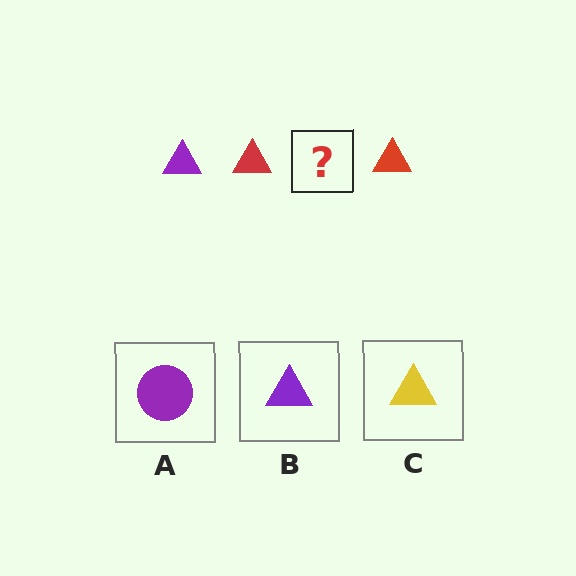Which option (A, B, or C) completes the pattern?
B.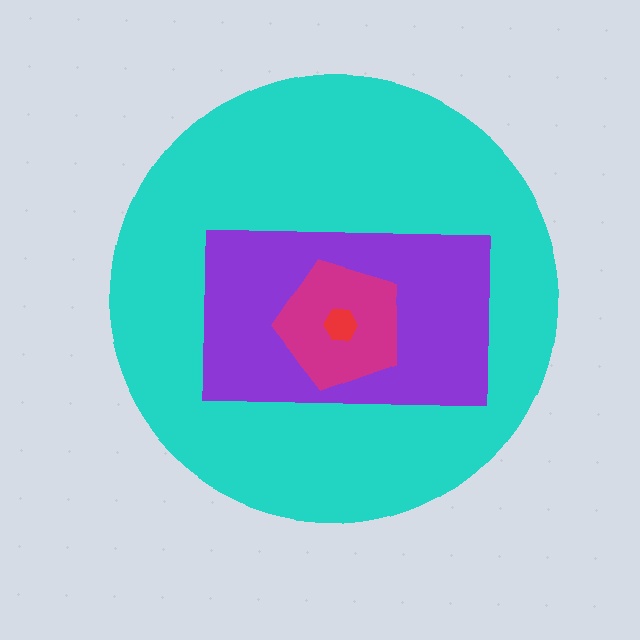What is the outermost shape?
The cyan circle.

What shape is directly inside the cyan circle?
The purple rectangle.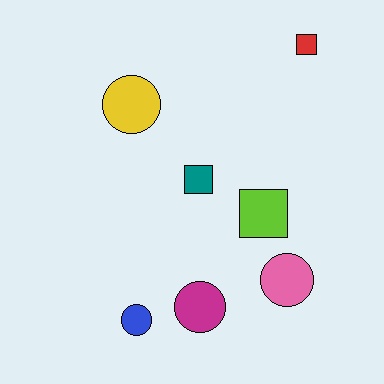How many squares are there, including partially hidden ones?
There are 3 squares.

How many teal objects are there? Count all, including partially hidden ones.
There is 1 teal object.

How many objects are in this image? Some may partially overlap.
There are 7 objects.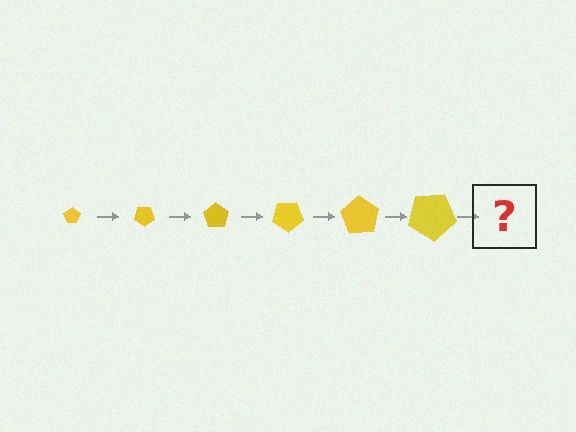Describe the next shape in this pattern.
It should be a pentagon, larger than the previous one and rotated 210 degrees from the start.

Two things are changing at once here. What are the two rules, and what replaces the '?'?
The two rules are that the pentagon grows larger each step and it rotates 35 degrees each step. The '?' should be a pentagon, larger than the previous one and rotated 210 degrees from the start.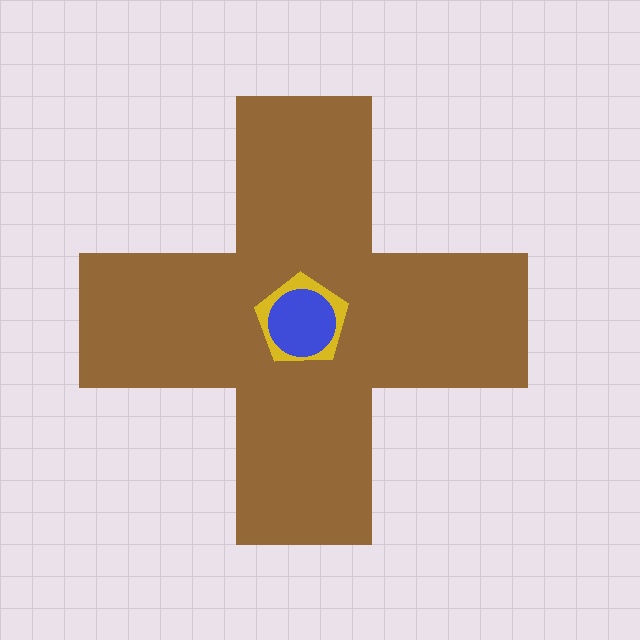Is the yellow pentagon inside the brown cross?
Yes.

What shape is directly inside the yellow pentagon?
The blue circle.